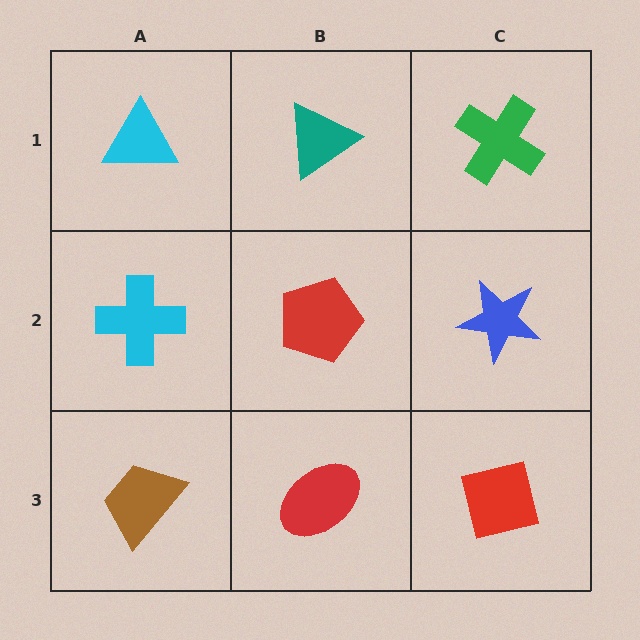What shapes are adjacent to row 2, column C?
A green cross (row 1, column C), a red square (row 3, column C), a red pentagon (row 2, column B).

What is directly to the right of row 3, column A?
A red ellipse.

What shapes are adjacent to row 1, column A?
A cyan cross (row 2, column A), a teal triangle (row 1, column B).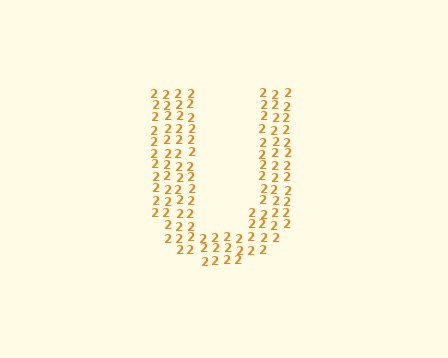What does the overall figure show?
The overall figure shows the letter U.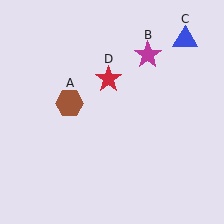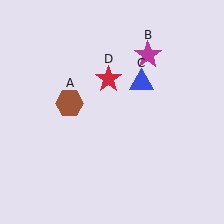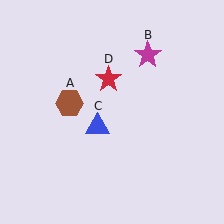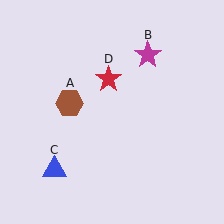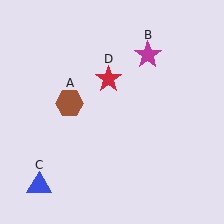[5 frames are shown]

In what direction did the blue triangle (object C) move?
The blue triangle (object C) moved down and to the left.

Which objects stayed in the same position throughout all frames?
Brown hexagon (object A) and magenta star (object B) and red star (object D) remained stationary.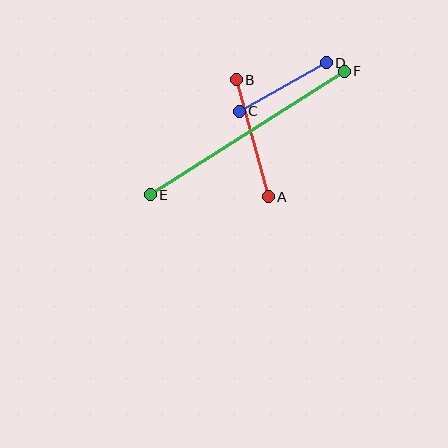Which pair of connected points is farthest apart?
Points E and F are farthest apart.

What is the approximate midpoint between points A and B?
The midpoint is at approximately (252, 138) pixels.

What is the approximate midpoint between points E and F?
The midpoint is at approximately (247, 133) pixels.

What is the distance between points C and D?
The distance is approximately 100 pixels.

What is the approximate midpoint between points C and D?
The midpoint is at approximately (283, 87) pixels.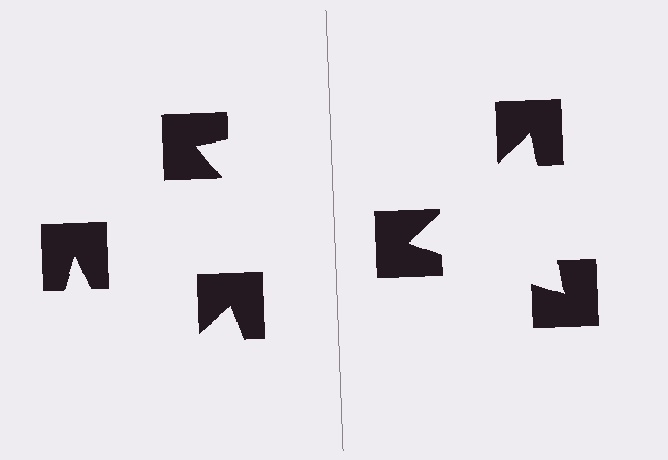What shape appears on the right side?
An illusory triangle.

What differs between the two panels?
The notched squares are positioned identically on both sides; only the wedge orientations differ. On the right they align to a triangle; on the left they are misaligned.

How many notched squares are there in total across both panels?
6 — 3 on each side.